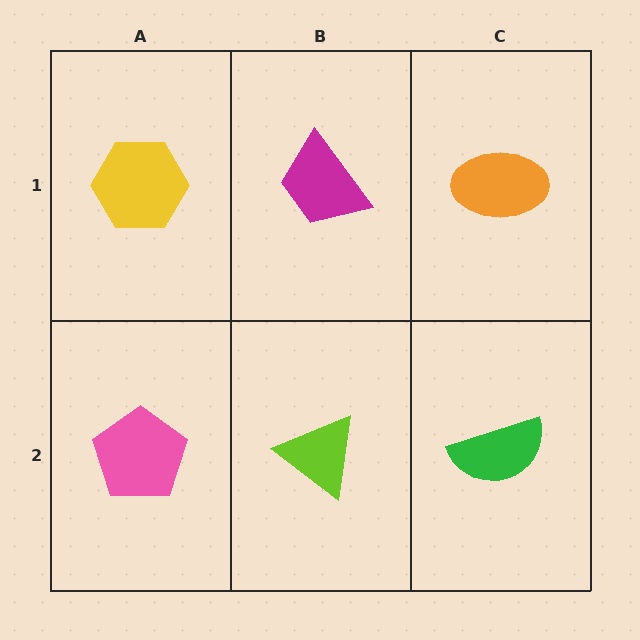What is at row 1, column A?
A yellow hexagon.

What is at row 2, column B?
A lime triangle.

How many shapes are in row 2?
3 shapes.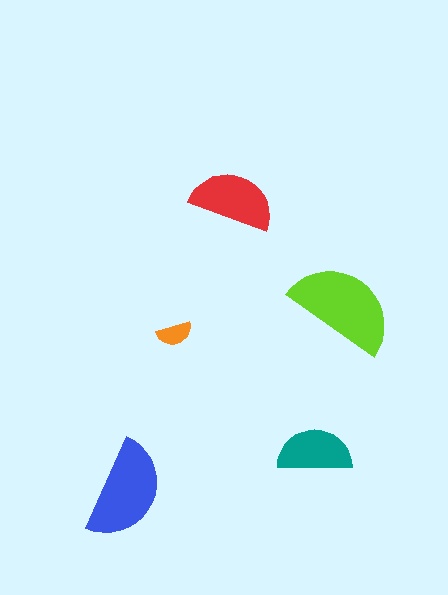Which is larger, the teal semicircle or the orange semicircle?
The teal one.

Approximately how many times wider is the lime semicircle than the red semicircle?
About 1.5 times wider.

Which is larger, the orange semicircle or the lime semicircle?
The lime one.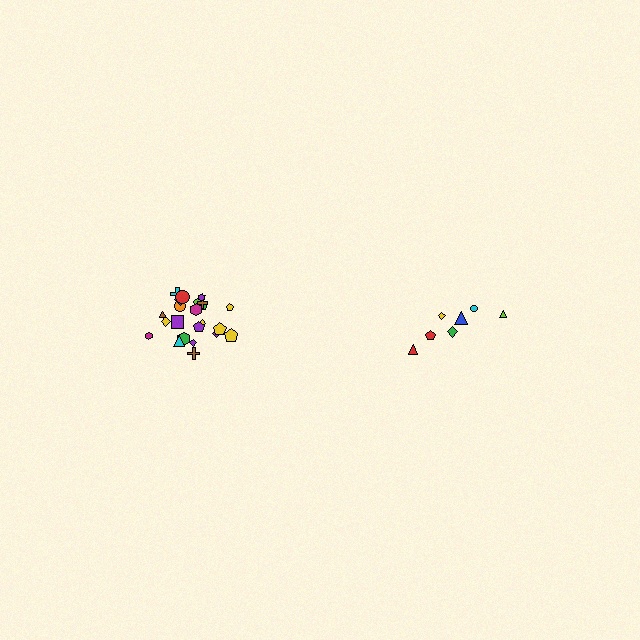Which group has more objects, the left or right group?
The left group.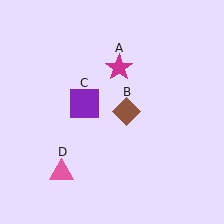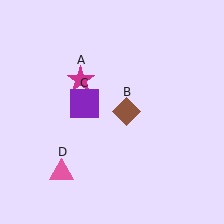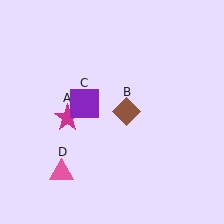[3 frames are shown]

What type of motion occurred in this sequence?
The magenta star (object A) rotated counterclockwise around the center of the scene.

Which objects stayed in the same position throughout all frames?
Brown diamond (object B) and purple square (object C) and pink triangle (object D) remained stationary.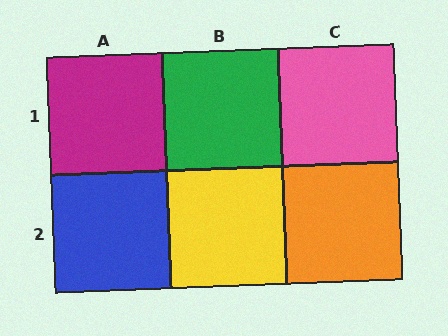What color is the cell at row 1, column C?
Pink.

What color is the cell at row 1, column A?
Magenta.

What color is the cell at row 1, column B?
Green.